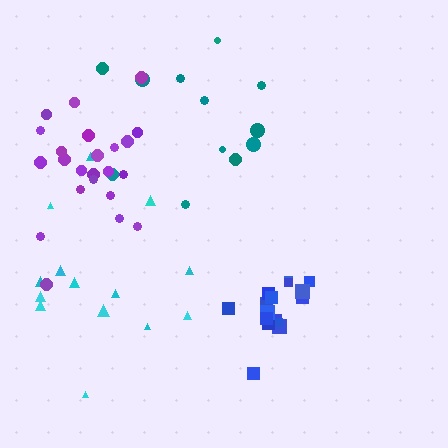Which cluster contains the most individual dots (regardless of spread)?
Purple (23).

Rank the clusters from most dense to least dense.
blue, purple, teal, cyan.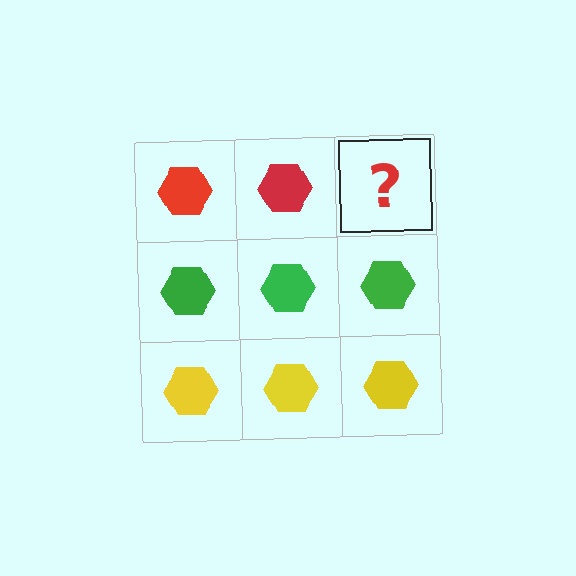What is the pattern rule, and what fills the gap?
The rule is that each row has a consistent color. The gap should be filled with a red hexagon.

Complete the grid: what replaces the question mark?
The question mark should be replaced with a red hexagon.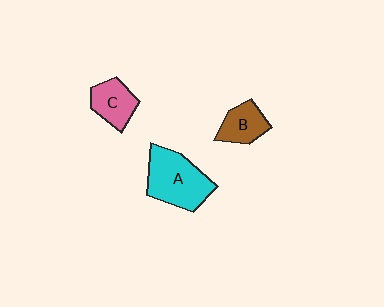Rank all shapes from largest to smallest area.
From largest to smallest: A (cyan), C (pink), B (brown).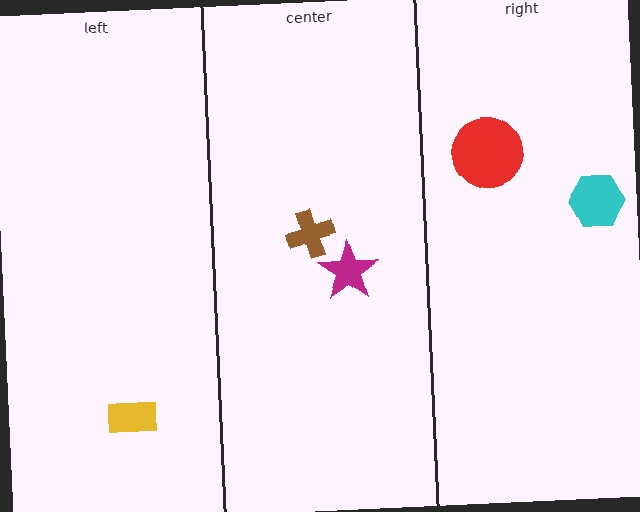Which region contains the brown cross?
The center region.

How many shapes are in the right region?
2.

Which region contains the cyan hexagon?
The right region.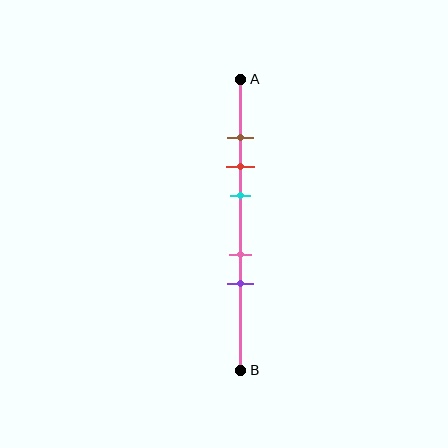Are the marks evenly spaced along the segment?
No, the marks are not evenly spaced.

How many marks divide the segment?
There are 5 marks dividing the segment.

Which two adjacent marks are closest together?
The brown and red marks are the closest adjacent pair.